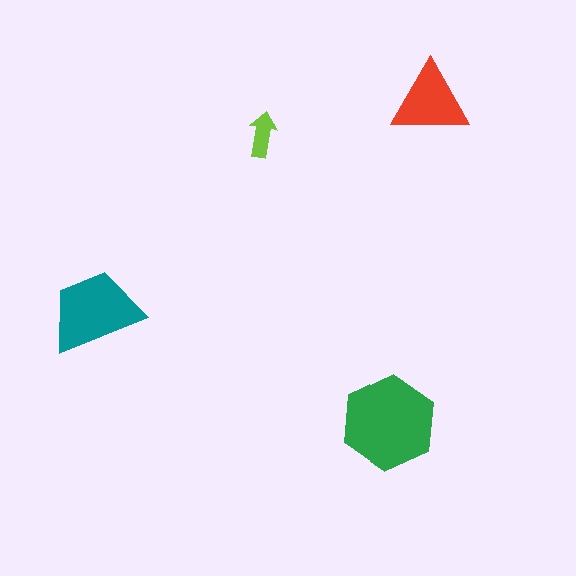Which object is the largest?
The green hexagon.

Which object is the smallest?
The lime arrow.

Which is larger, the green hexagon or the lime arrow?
The green hexagon.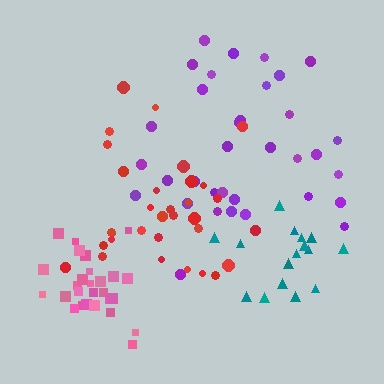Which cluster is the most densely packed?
Pink.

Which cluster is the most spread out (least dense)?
Purple.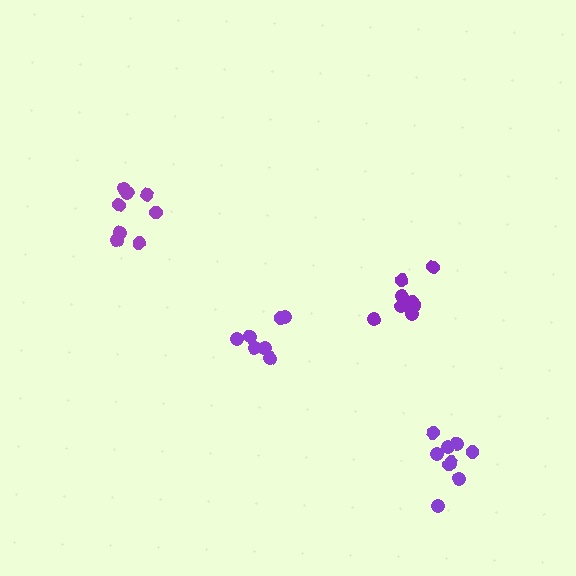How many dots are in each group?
Group 1: 8 dots, Group 2: 7 dots, Group 3: 8 dots, Group 4: 9 dots (32 total).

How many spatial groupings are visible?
There are 4 spatial groupings.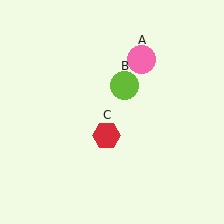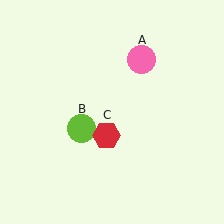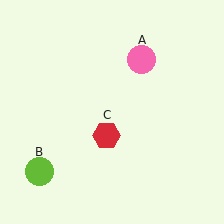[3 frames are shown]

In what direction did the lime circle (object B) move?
The lime circle (object B) moved down and to the left.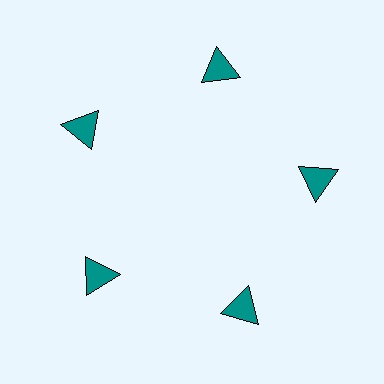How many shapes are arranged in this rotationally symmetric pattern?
There are 5 shapes, arranged in 5 groups of 1.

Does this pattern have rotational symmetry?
Yes, this pattern has 5-fold rotational symmetry. It looks the same after rotating 72 degrees around the center.